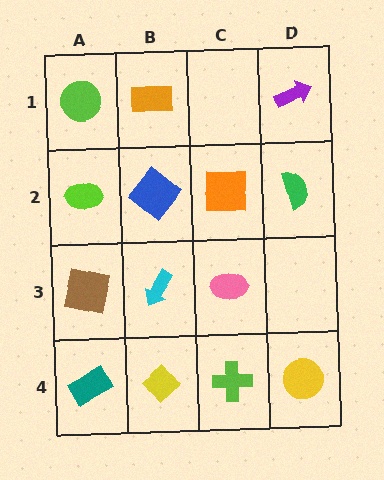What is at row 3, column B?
A cyan arrow.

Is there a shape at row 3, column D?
No, that cell is empty.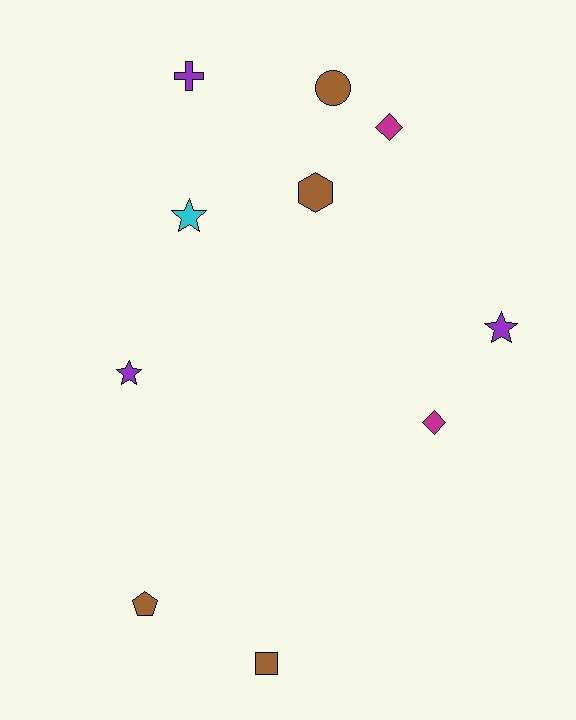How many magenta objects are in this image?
There are 2 magenta objects.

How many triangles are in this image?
There are no triangles.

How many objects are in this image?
There are 10 objects.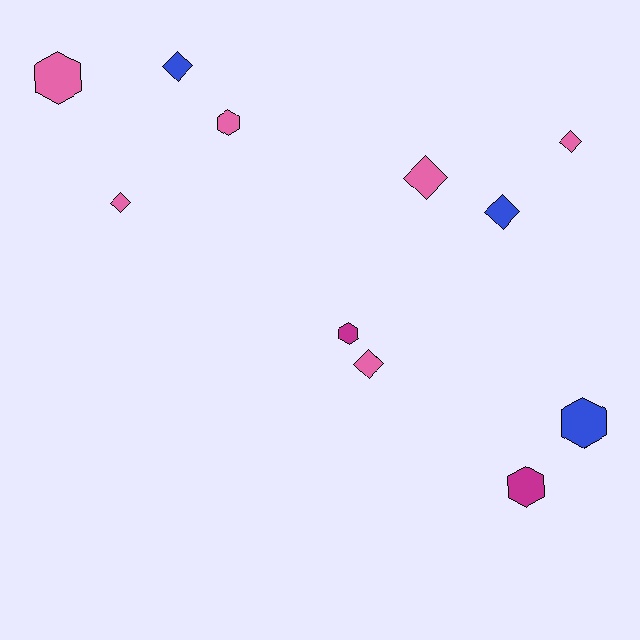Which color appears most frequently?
Pink, with 6 objects.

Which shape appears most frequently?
Diamond, with 6 objects.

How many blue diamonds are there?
There are 2 blue diamonds.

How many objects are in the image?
There are 11 objects.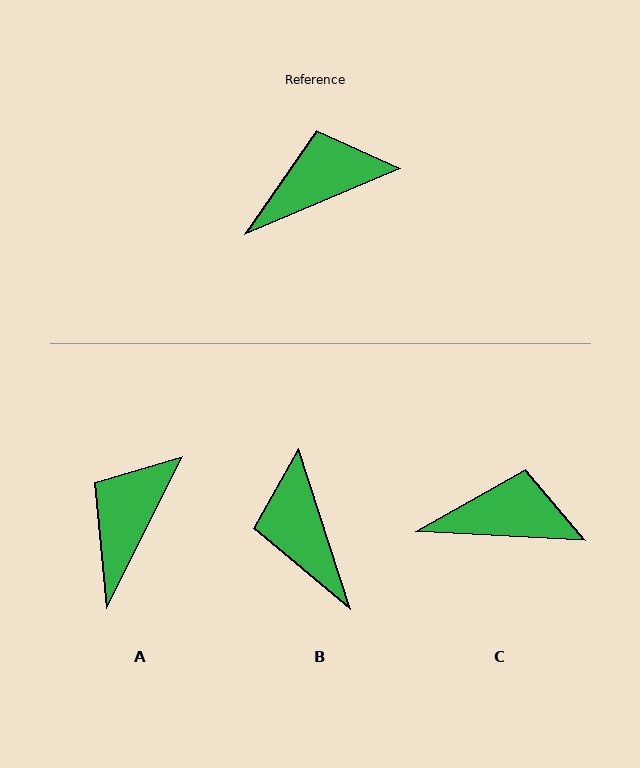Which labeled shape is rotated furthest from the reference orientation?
B, about 85 degrees away.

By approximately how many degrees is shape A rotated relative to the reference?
Approximately 41 degrees counter-clockwise.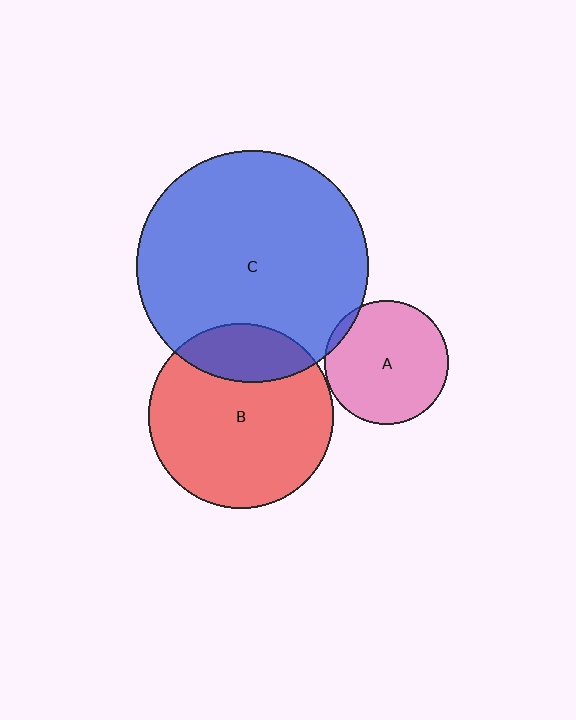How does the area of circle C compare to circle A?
Approximately 3.5 times.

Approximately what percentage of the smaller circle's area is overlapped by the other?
Approximately 5%.